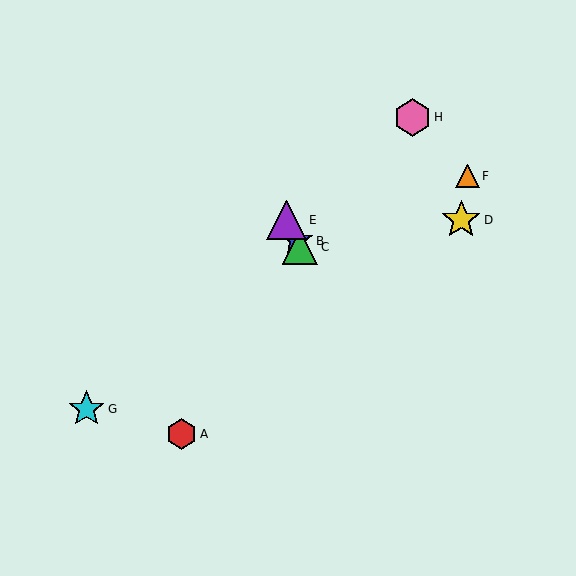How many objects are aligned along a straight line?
3 objects (B, C, E) are aligned along a straight line.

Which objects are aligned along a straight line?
Objects B, C, E are aligned along a straight line.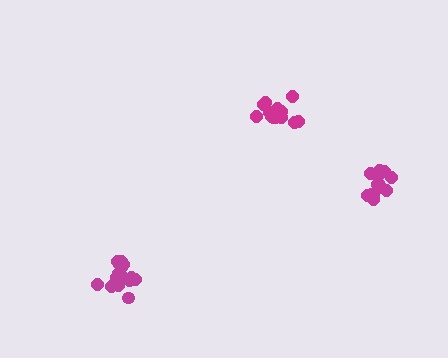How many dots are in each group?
Group 1: 14 dots, Group 2: 15 dots, Group 3: 15 dots (44 total).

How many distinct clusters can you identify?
There are 3 distinct clusters.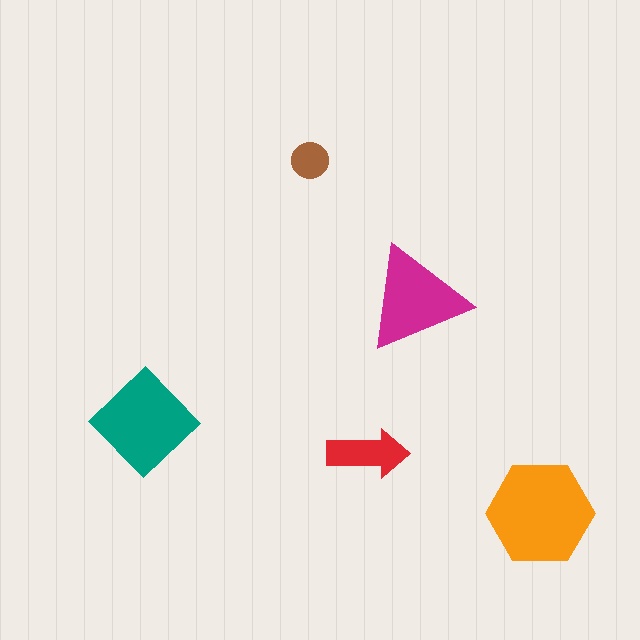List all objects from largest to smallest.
The orange hexagon, the teal diamond, the magenta triangle, the red arrow, the brown circle.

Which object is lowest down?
The orange hexagon is bottommost.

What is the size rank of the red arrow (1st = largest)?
4th.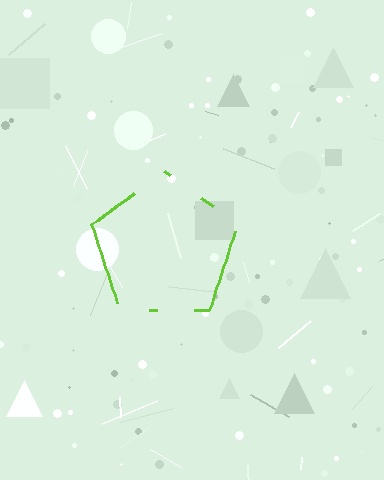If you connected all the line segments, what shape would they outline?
They would outline a pentagon.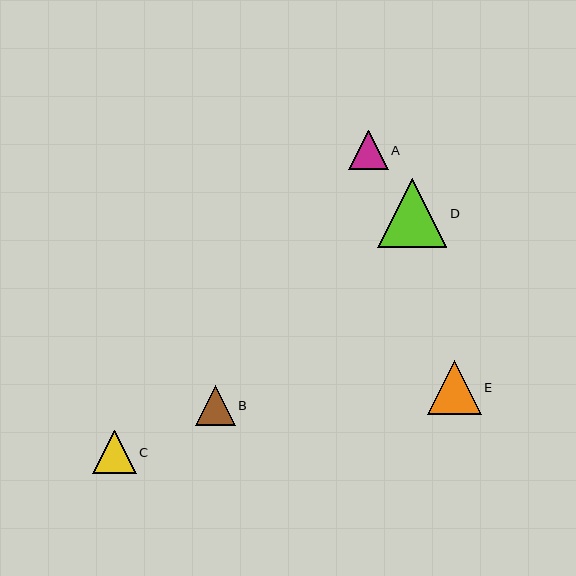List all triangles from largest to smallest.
From largest to smallest: D, E, C, B, A.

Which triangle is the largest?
Triangle D is the largest with a size of approximately 69 pixels.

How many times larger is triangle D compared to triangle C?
Triangle D is approximately 1.6 times the size of triangle C.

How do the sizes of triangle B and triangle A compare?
Triangle B and triangle A are approximately the same size.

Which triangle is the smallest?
Triangle A is the smallest with a size of approximately 40 pixels.